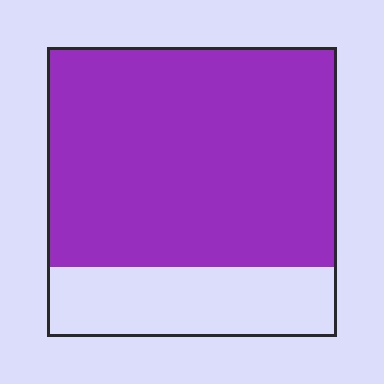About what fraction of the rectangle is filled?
About three quarters (3/4).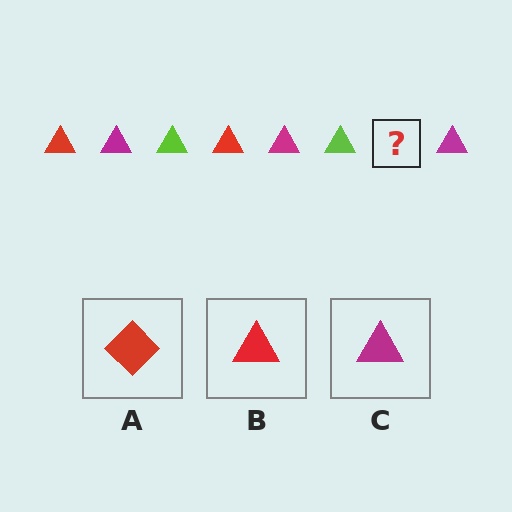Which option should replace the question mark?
Option B.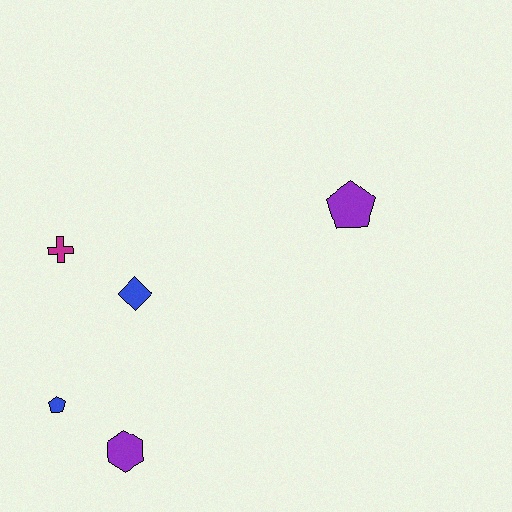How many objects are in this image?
There are 5 objects.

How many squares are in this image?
There are no squares.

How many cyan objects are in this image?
There are no cyan objects.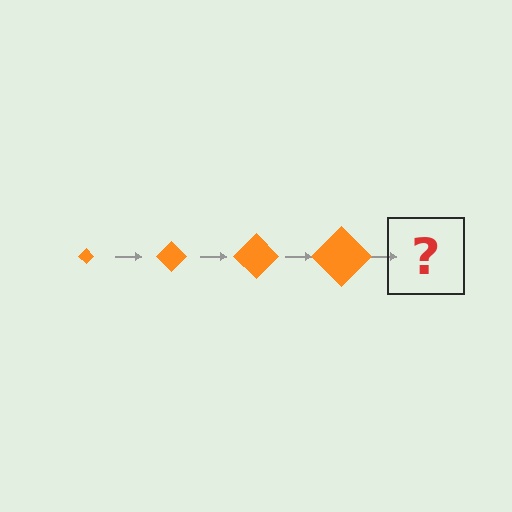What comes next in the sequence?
The next element should be an orange diamond, larger than the previous one.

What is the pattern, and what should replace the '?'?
The pattern is that the diamond gets progressively larger each step. The '?' should be an orange diamond, larger than the previous one.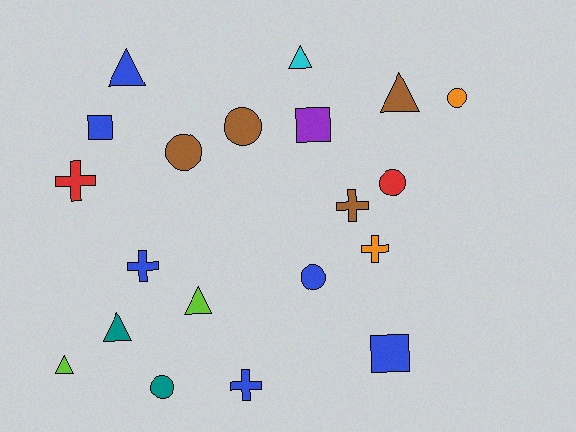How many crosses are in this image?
There are 5 crosses.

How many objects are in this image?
There are 20 objects.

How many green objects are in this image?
There are no green objects.